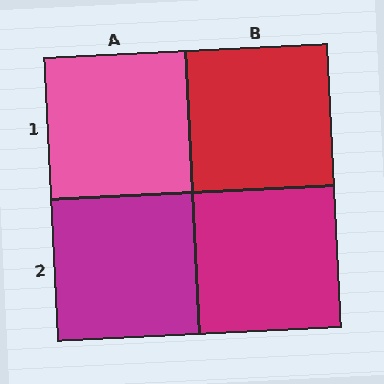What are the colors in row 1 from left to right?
Pink, red.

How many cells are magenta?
2 cells are magenta.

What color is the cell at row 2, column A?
Magenta.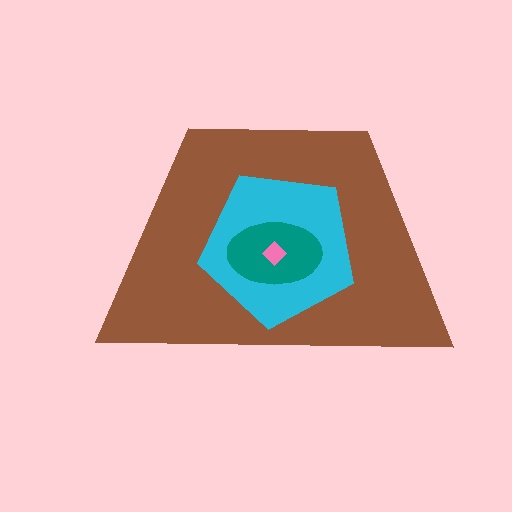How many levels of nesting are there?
4.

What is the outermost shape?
The brown trapezoid.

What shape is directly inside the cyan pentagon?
The teal ellipse.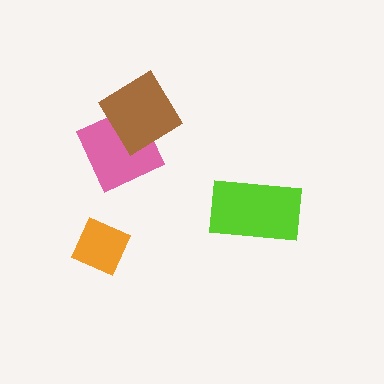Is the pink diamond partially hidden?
Yes, it is partially covered by another shape.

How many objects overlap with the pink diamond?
1 object overlaps with the pink diamond.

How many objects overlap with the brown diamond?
1 object overlaps with the brown diamond.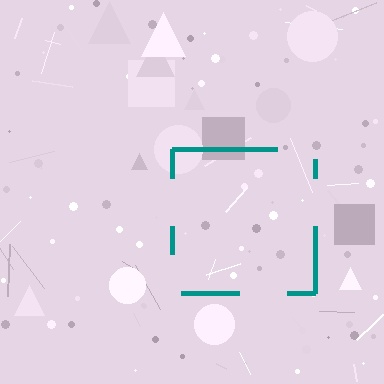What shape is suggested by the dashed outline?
The dashed outline suggests a square.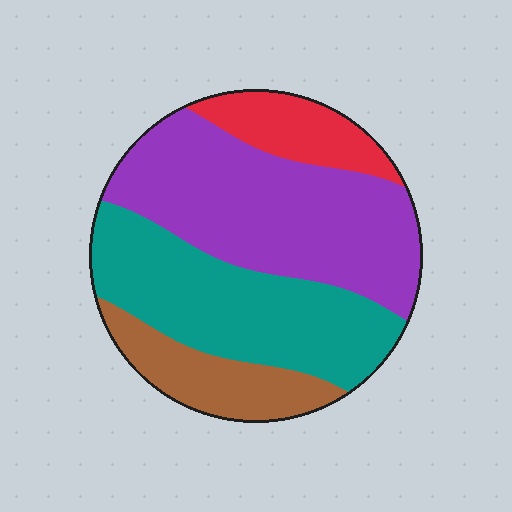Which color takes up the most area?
Purple, at roughly 40%.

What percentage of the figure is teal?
Teal covers about 35% of the figure.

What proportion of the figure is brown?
Brown takes up about one eighth (1/8) of the figure.